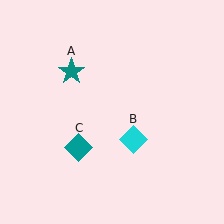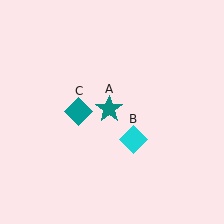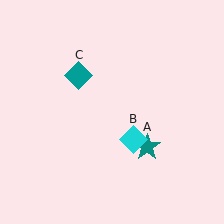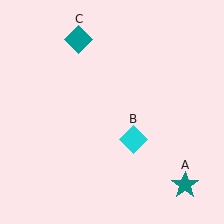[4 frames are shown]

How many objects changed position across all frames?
2 objects changed position: teal star (object A), teal diamond (object C).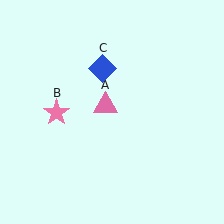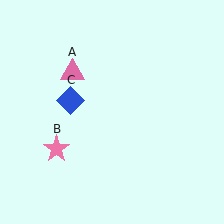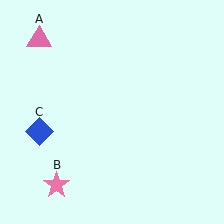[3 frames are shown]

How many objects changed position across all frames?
3 objects changed position: pink triangle (object A), pink star (object B), blue diamond (object C).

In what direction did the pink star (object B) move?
The pink star (object B) moved down.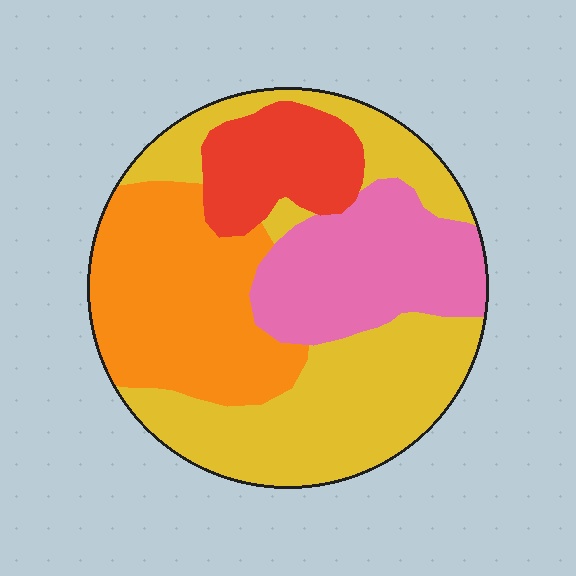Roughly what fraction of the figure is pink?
Pink takes up between a sixth and a third of the figure.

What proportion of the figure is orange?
Orange takes up about one quarter (1/4) of the figure.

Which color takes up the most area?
Yellow, at roughly 40%.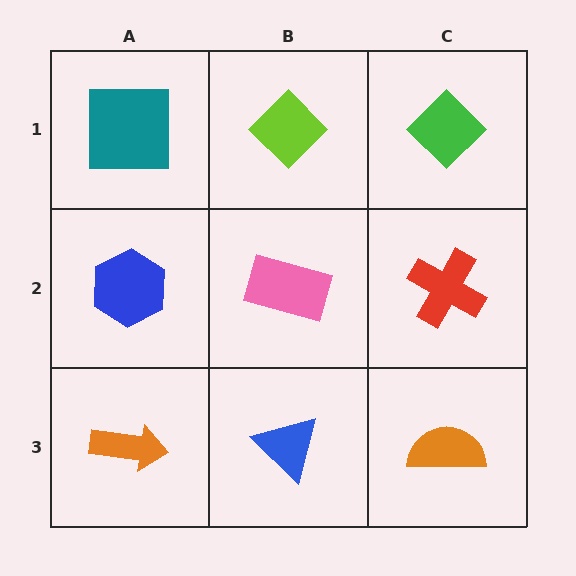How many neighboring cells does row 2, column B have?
4.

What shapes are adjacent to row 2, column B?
A lime diamond (row 1, column B), a blue triangle (row 3, column B), a blue hexagon (row 2, column A), a red cross (row 2, column C).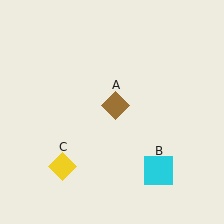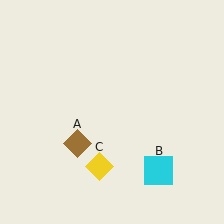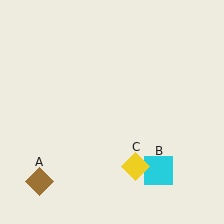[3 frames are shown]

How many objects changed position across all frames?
2 objects changed position: brown diamond (object A), yellow diamond (object C).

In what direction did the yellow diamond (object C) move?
The yellow diamond (object C) moved right.